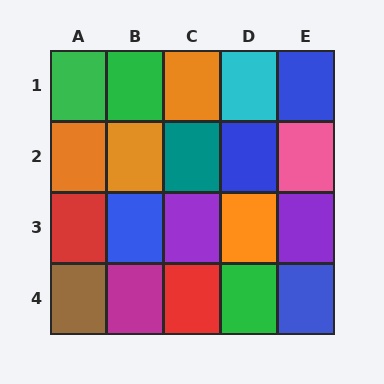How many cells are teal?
1 cell is teal.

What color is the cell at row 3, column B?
Blue.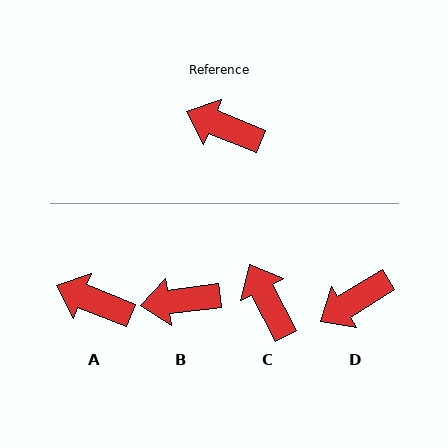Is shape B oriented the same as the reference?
No, it is off by about 29 degrees.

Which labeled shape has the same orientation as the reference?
A.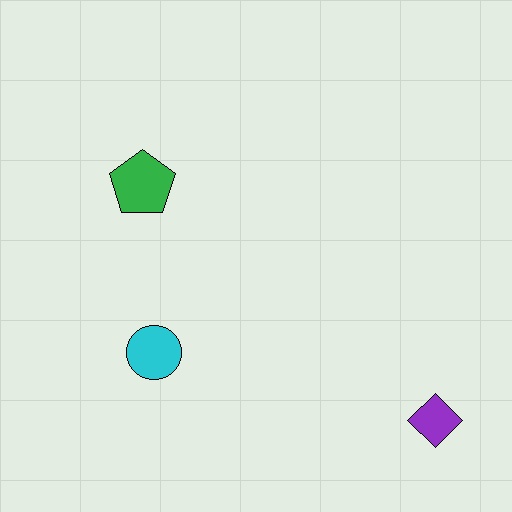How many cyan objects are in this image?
There is 1 cyan object.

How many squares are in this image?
There are no squares.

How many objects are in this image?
There are 3 objects.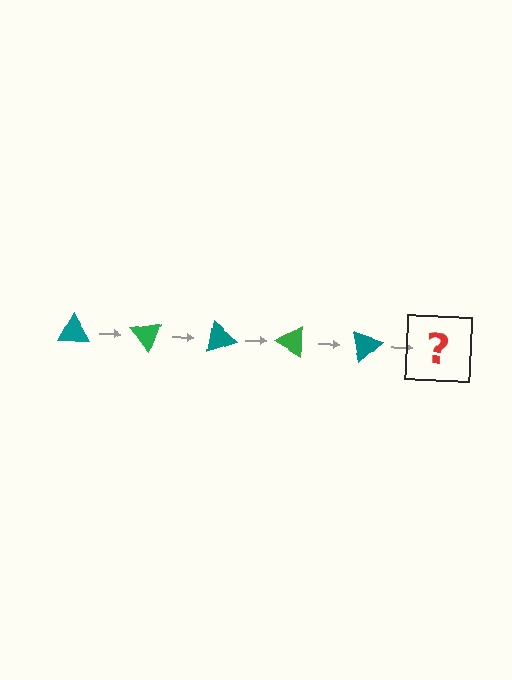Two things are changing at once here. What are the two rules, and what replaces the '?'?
The two rules are that it rotates 50 degrees each step and the color cycles through teal and green. The '?' should be a green triangle, rotated 250 degrees from the start.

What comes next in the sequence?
The next element should be a green triangle, rotated 250 degrees from the start.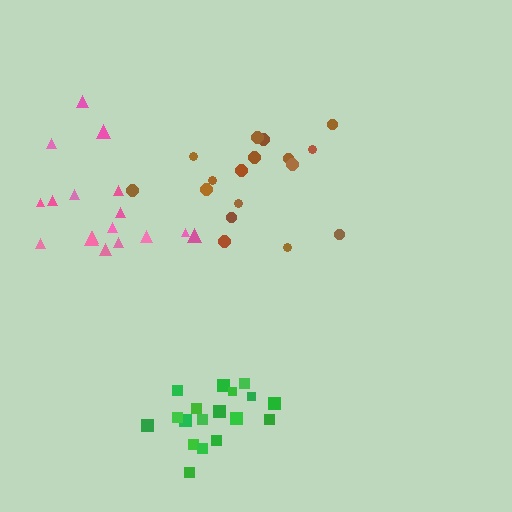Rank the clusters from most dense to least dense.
green, brown, pink.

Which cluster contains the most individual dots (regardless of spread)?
Green (18).